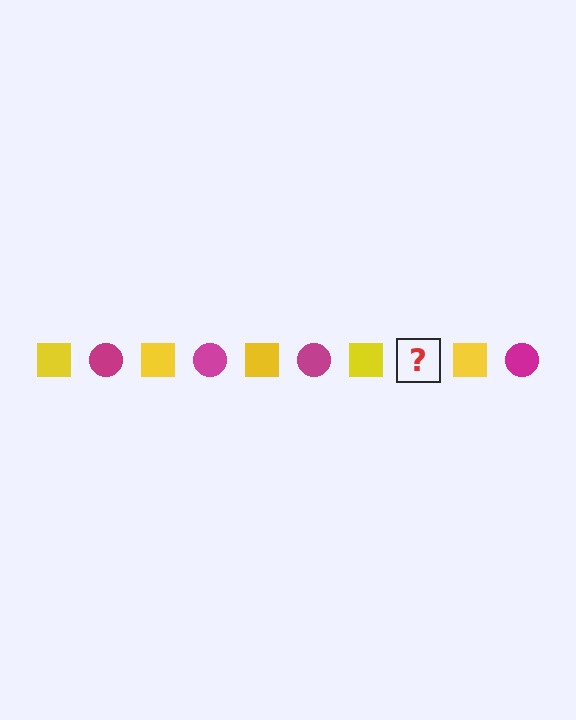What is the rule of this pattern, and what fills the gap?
The rule is that the pattern alternates between yellow square and magenta circle. The gap should be filled with a magenta circle.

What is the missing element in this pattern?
The missing element is a magenta circle.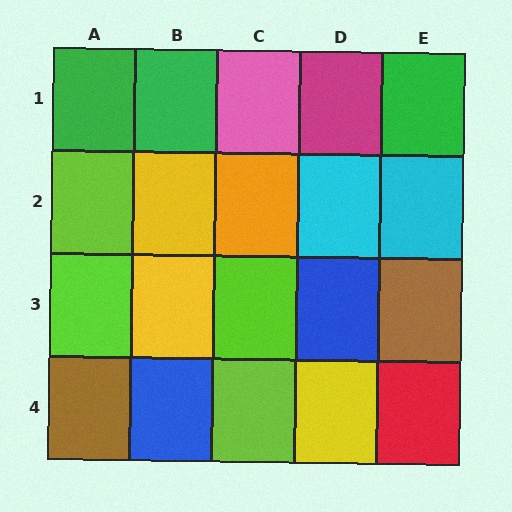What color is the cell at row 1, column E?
Green.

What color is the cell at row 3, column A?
Lime.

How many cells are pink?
1 cell is pink.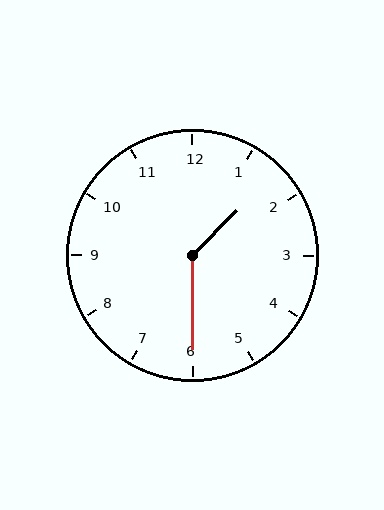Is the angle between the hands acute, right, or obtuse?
It is obtuse.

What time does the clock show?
1:30.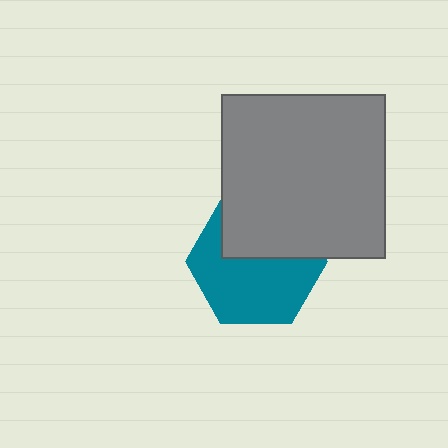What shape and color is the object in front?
The object in front is a gray square.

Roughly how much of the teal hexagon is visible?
About half of it is visible (roughly 60%).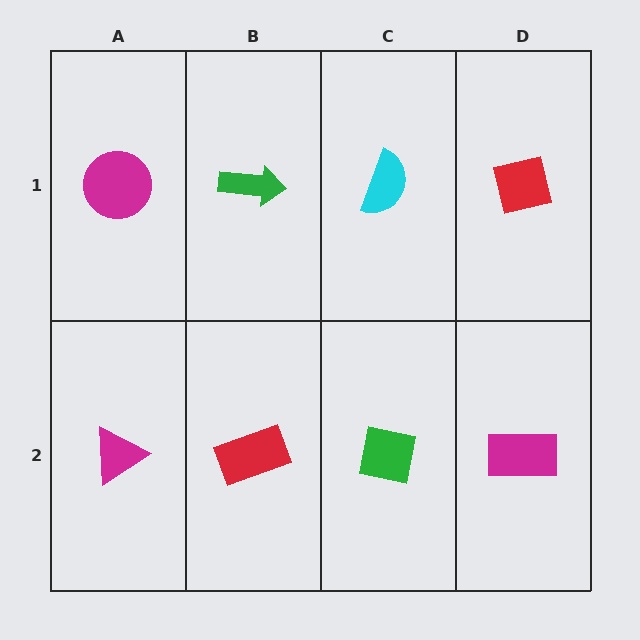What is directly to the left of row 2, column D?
A green square.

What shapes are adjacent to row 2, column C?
A cyan semicircle (row 1, column C), a red rectangle (row 2, column B), a magenta rectangle (row 2, column D).